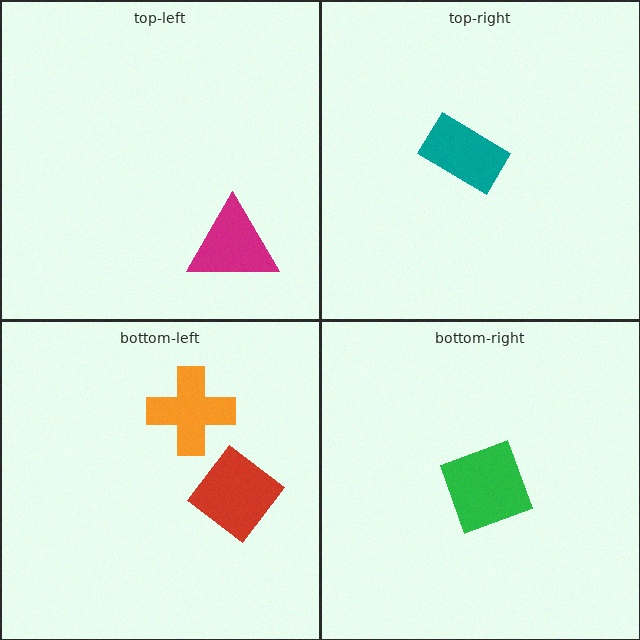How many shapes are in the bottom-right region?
1.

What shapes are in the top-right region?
The teal rectangle.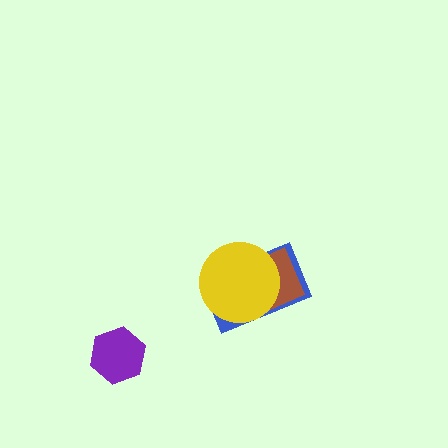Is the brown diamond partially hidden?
Yes, it is partially covered by another shape.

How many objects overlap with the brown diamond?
2 objects overlap with the brown diamond.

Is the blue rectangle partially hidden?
Yes, it is partially covered by another shape.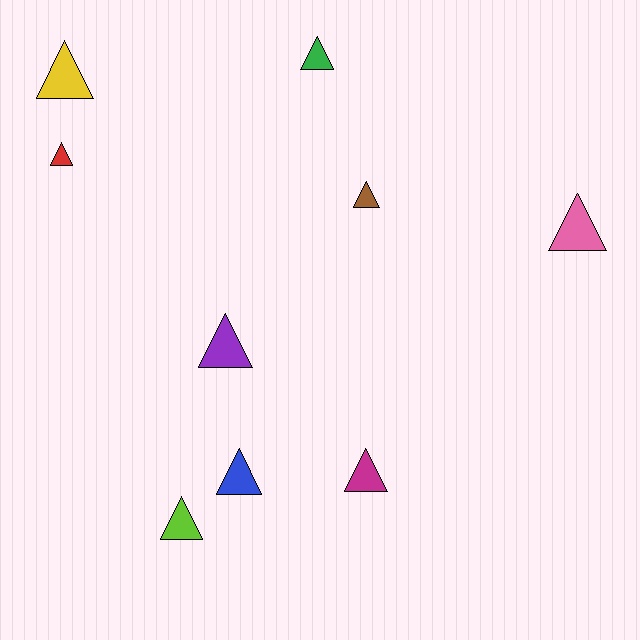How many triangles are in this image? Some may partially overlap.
There are 9 triangles.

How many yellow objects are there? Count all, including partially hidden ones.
There is 1 yellow object.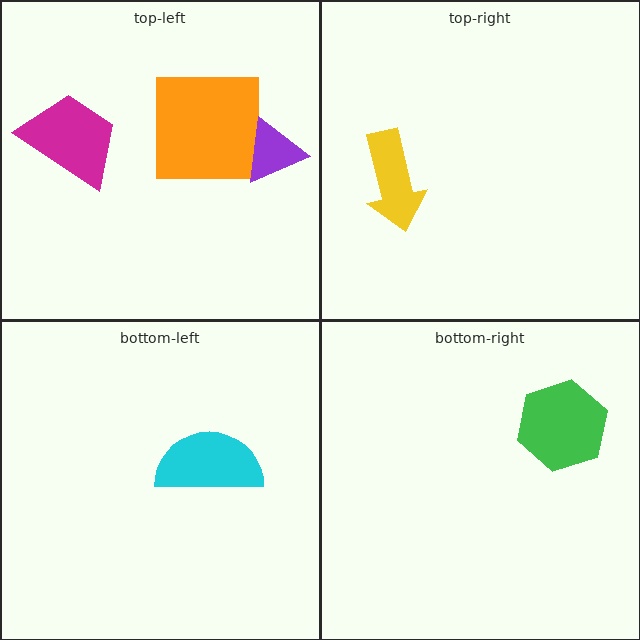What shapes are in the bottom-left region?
The cyan semicircle.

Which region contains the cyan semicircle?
The bottom-left region.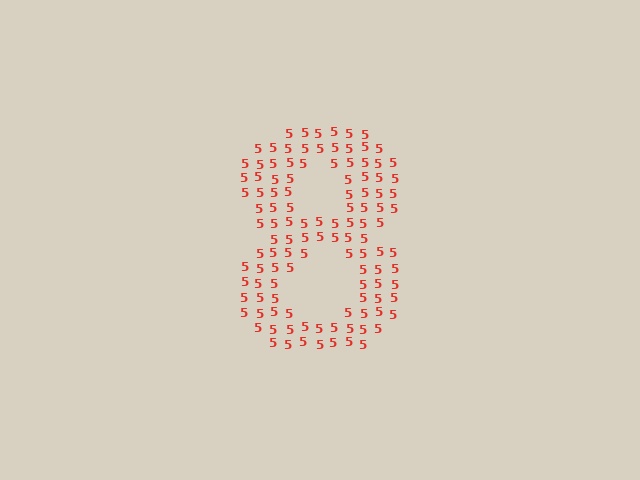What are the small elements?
The small elements are digit 5's.